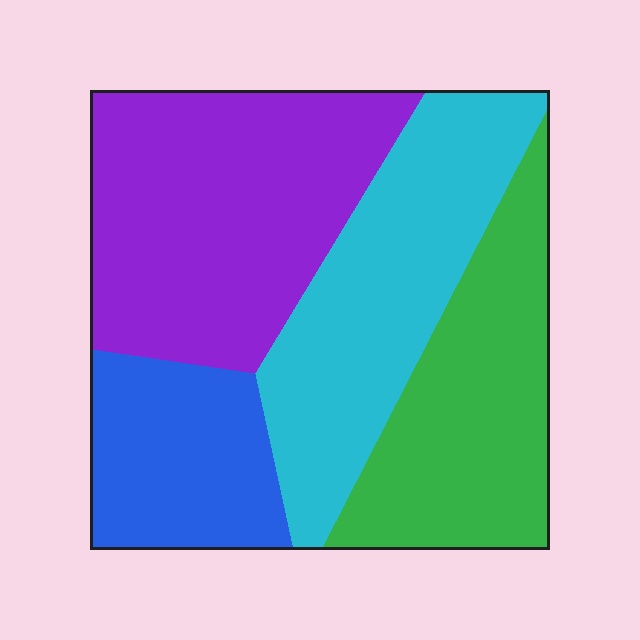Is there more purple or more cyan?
Purple.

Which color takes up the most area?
Purple, at roughly 35%.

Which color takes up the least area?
Blue, at roughly 15%.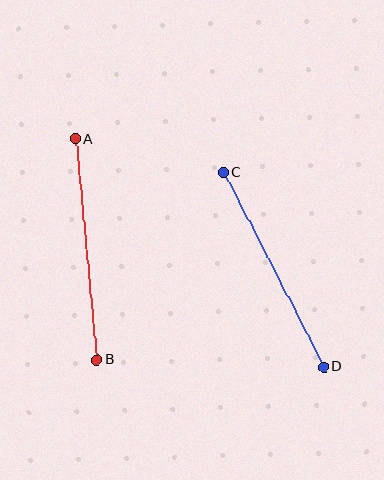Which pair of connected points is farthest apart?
Points A and B are farthest apart.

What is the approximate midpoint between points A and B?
The midpoint is at approximately (86, 249) pixels.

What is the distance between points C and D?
The distance is approximately 219 pixels.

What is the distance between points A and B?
The distance is approximately 222 pixels.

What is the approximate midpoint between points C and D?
The midpoint is at approximately (274, 270) pixels.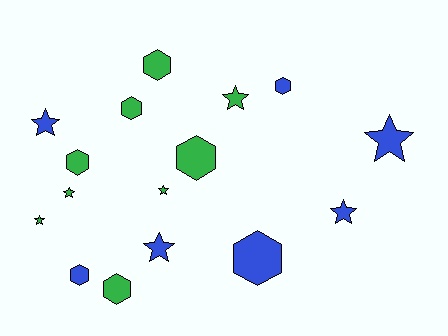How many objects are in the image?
There are 16 objects.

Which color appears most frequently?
Green, with 9 objects.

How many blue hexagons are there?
There are 3 blue hexagons.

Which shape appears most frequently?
Star, with 8 objects.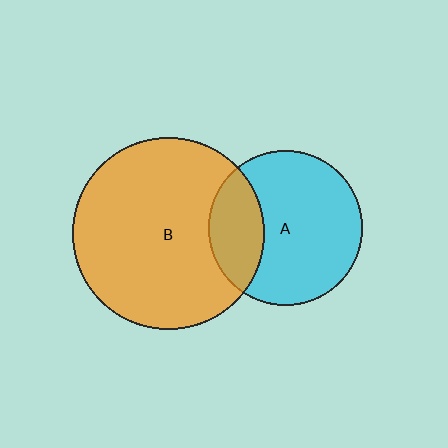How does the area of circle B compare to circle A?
Approximately 1.5 times.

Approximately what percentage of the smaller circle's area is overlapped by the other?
Approximately 25%.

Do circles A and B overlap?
Yes.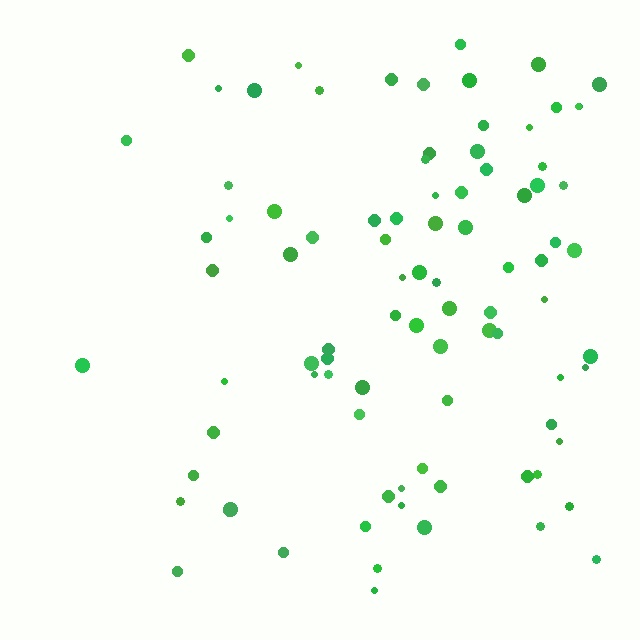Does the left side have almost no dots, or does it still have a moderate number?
Still a moderate number, just noticeably fewer than the right.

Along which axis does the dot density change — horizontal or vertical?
Horizontal.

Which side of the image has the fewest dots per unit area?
The left.